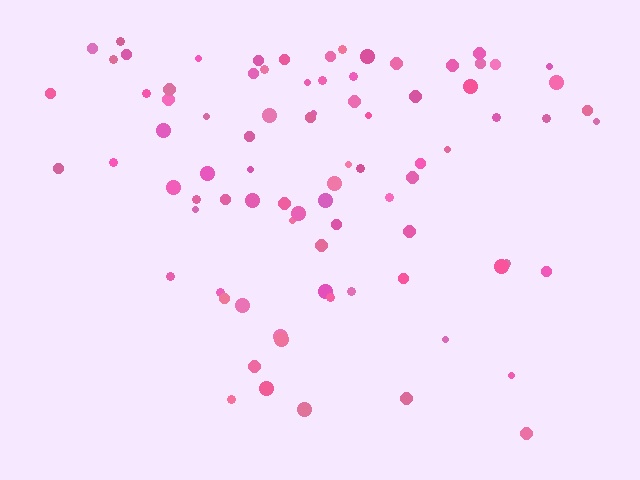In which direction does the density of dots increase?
From bottom to top, with the top side densest.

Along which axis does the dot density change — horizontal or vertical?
Vertical.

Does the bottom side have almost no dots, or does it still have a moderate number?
Still a moderate number, just noticeably fewer than the top.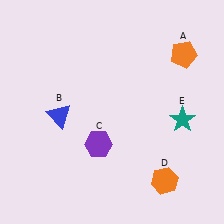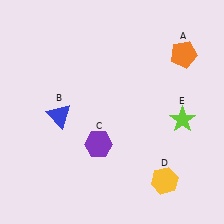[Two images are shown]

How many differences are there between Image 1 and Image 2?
There are 2 differences between the two images.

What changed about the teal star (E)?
In Image 1, E is teal. In Image 2, it changed to lime.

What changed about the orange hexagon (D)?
In Image 1, D is orange. In Image 2, it changed to yellow.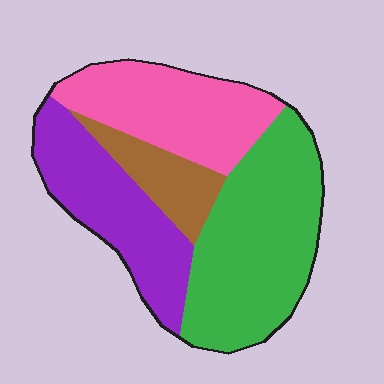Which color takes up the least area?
Brown, at roughly 10%.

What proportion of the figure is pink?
Pink takes up between a quarter and a half of the figure.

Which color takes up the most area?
Green, at roughly 40%.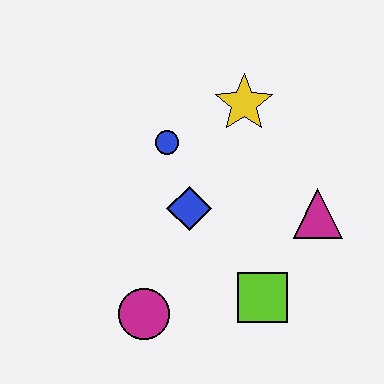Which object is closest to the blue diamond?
The blue circle is closest to the blue diamond.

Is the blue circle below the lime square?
No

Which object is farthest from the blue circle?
The lime square is farthest from the blue circle.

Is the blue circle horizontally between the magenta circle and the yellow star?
Yes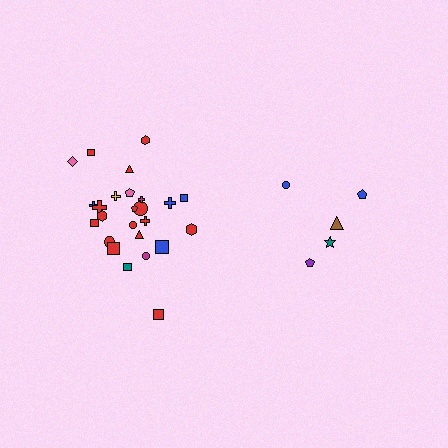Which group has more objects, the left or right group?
The left group.